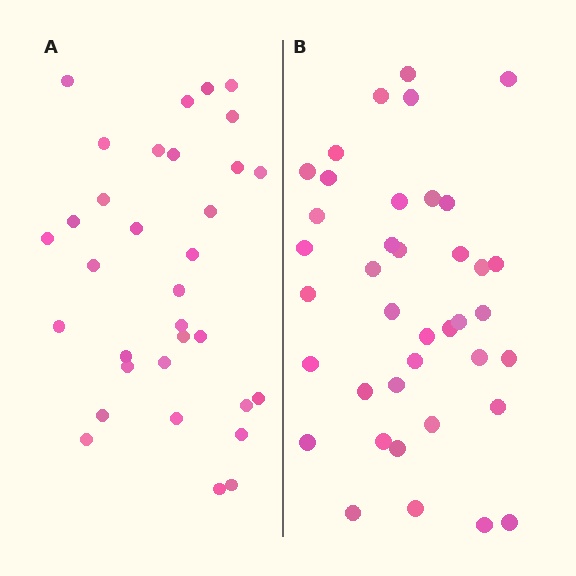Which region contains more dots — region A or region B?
Region B (the right region) has more dots.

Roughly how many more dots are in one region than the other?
Region B has about 6 more dots than region A.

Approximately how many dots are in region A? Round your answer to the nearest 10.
About 30 dots. (The exact count is 33, which rounds to 30.)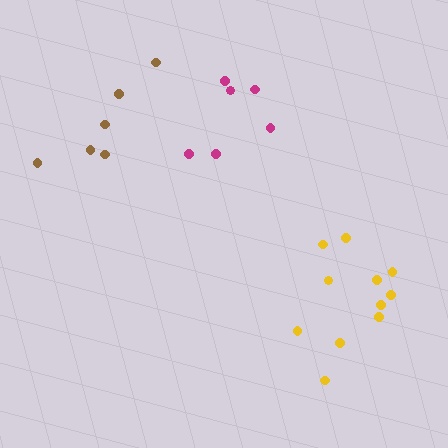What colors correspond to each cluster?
The clusters are colored: magenta, yellow, brown.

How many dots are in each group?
Group 1: 6 dots, Group 2: 11 dots, Group 3: 6 dots (23 total).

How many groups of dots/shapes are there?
There are 3 groups.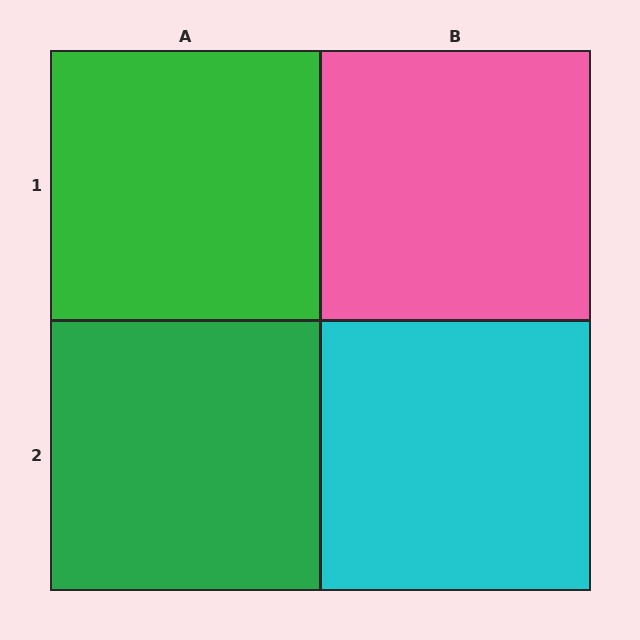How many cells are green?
2 cells are green.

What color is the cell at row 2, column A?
Green.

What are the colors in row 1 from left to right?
Green, pink.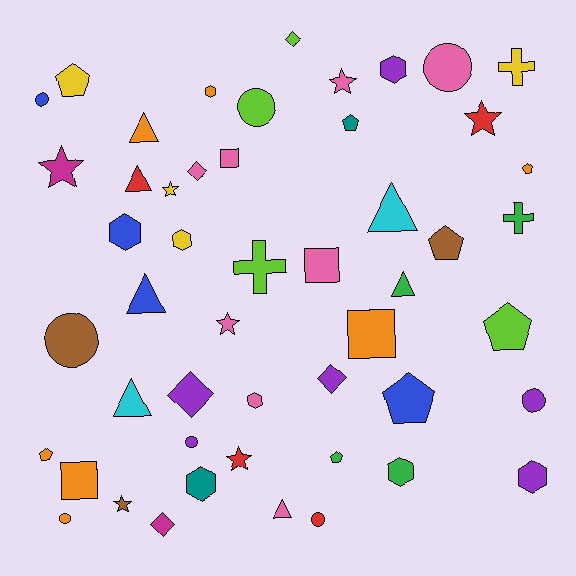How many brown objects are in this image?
There are 3 brown objects.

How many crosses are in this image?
There are 3 crosses.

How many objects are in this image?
There are 50 objects.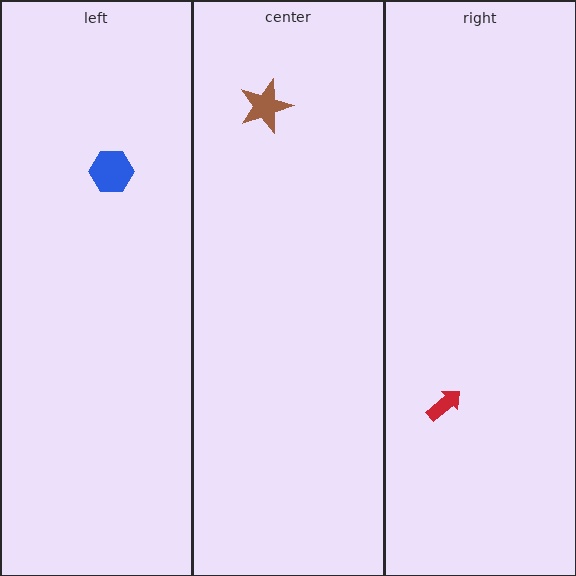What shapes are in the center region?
The brown star.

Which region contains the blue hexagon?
The left region.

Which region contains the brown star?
The center region.